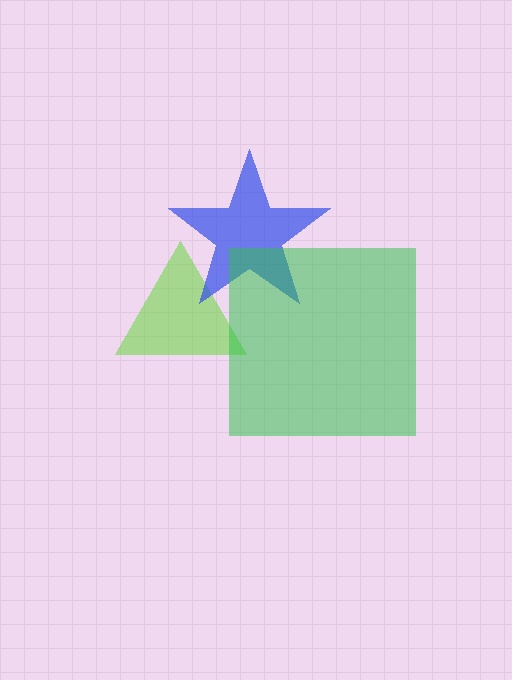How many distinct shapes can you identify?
There are 3 distinct shapes: a lime triangle, a blue star, a green square.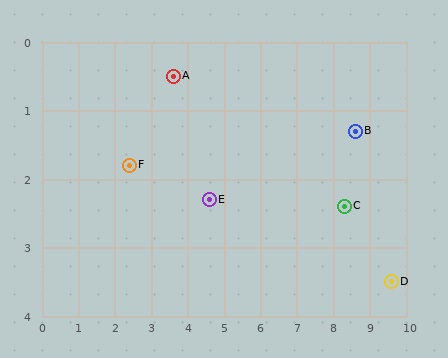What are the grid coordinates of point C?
Point C is at approximately (8.3, 2.4).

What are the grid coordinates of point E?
Point E is at approximately (4.6, 2.3).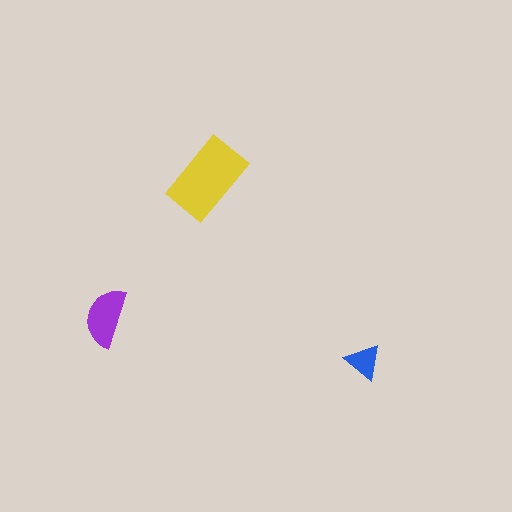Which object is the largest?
The yellow rectangle.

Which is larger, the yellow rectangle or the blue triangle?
The yellow rectangle.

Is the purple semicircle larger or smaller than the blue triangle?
Larger.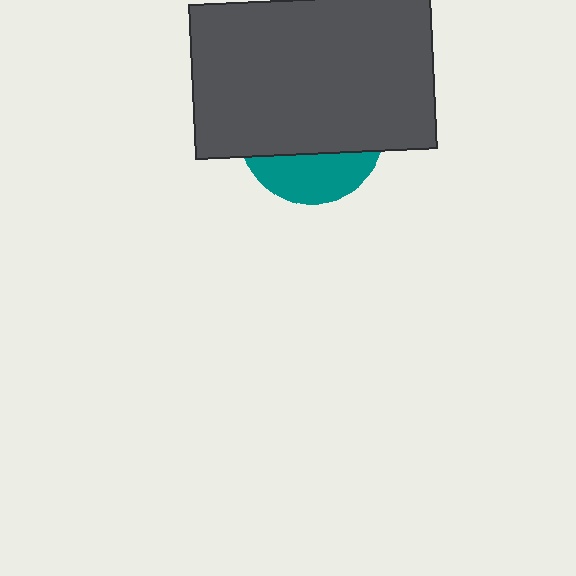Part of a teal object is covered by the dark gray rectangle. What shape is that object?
It is a circle.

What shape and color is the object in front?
The object in front is a dark gray rectangle.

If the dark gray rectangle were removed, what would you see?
You would see the complete teal circle.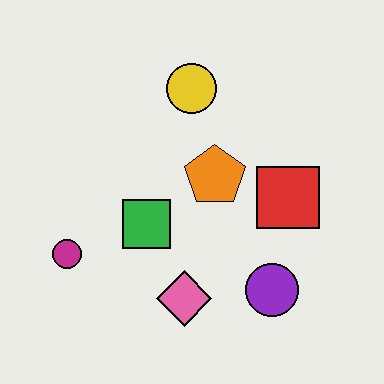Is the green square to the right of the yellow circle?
No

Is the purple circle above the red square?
No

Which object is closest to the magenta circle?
The green square is closest to the magenta circle.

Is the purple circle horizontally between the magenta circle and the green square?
No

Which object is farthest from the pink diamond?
The yellow circle is farthest from the pink diamond.